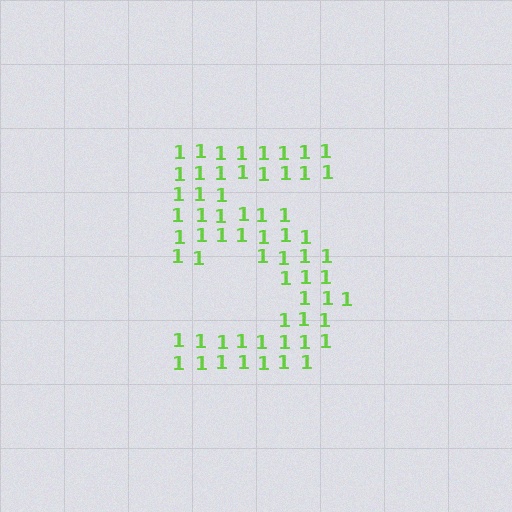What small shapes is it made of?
It is made of small digit 1's.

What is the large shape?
The large shape is the digit 5.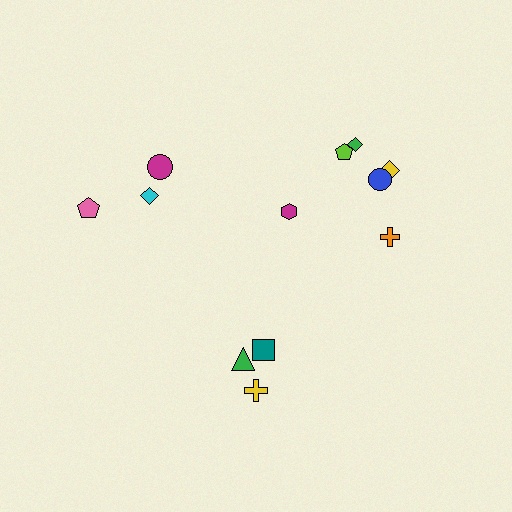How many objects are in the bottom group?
There are 3 objects.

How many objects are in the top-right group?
There are 6 objects.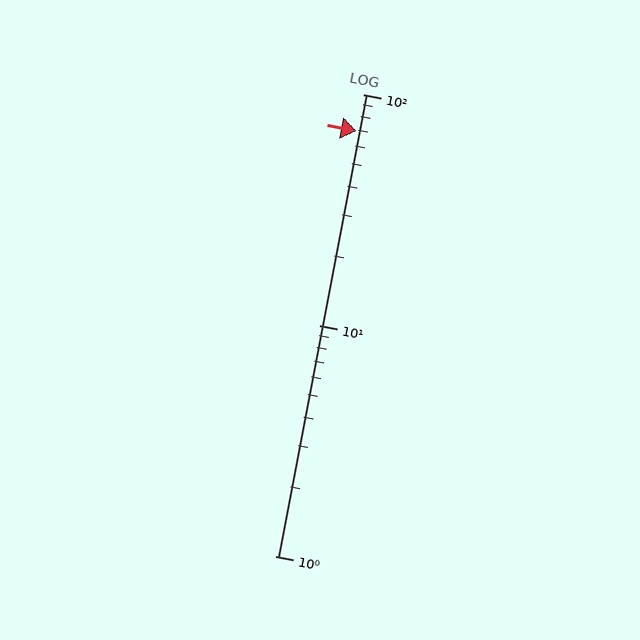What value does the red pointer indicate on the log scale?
The pointer indicates approximately 69.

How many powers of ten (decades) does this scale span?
The scale spans 2 decades, from 1 to 100.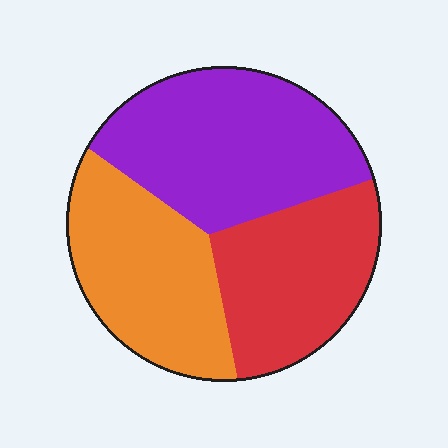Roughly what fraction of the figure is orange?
Orange takes up about one third (1/3) of the figure.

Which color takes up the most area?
Purple, at roughly 40%.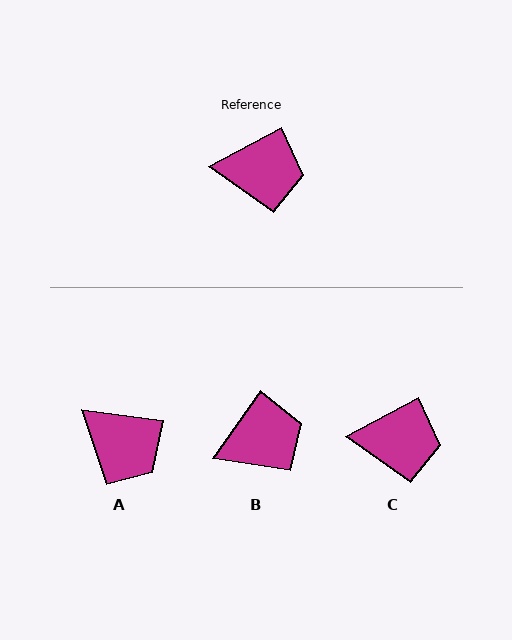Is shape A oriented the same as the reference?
No, it is off by about 36 degrees.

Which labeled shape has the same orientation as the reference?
C.